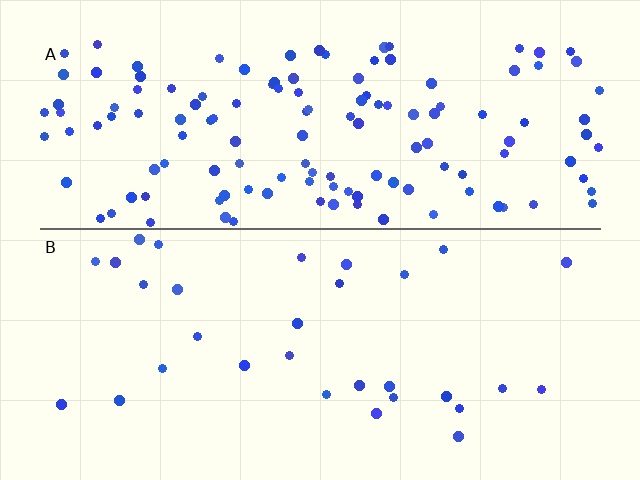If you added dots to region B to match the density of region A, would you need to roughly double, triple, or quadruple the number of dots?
Approximately quadruple.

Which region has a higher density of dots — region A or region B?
A (the top).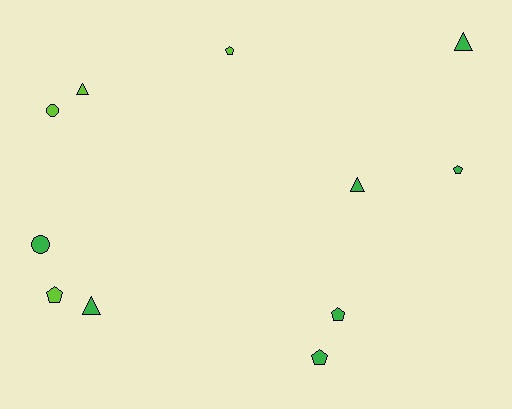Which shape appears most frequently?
Pentagon, with 5 objects.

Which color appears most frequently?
Green, with 7 objects.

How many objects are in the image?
There are 11 objects.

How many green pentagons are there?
There are 3 green pentagons.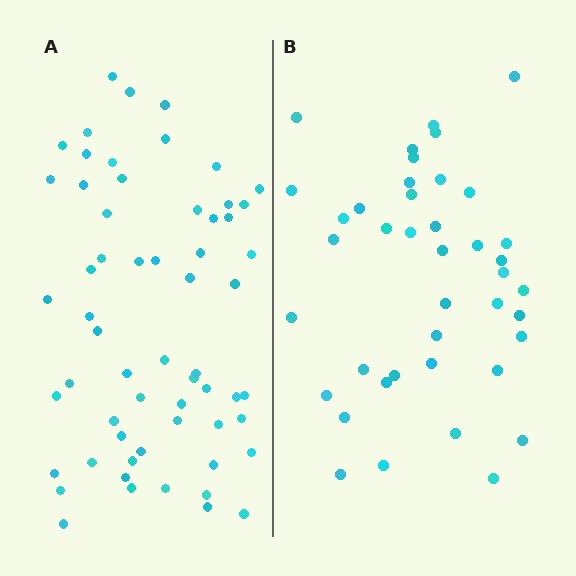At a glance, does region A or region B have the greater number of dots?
Region A (the left region) has more dots.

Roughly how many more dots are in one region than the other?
Region A has approximately 20 more dots than region B.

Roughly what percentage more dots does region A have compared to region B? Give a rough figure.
About 45% more.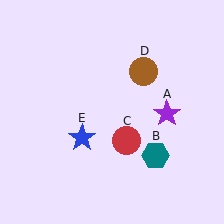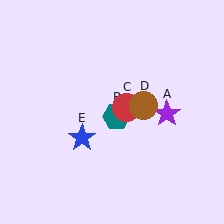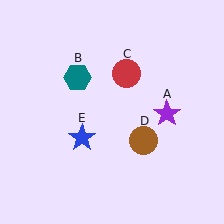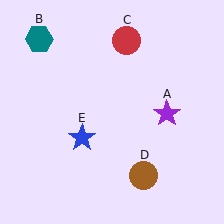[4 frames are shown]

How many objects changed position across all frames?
3 objects changed position: teal hexagon (object B), red circle (object C), brown circle (object D).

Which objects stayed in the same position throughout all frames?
Purple star (object A) and blue star (object E) remained stationary.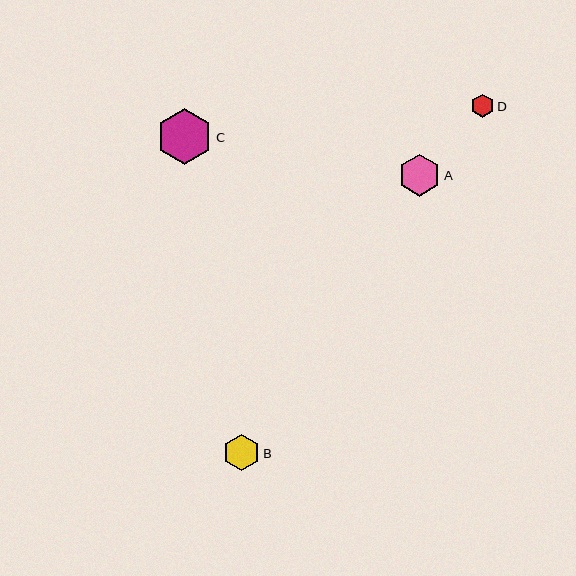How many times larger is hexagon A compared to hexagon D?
Hexagon A is approximately 1.8 times the size of hexagon D.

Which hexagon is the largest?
Hexagon C is the largest with a size of approximately 56 pixels.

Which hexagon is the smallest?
Hexagon D is the smallest with a size of approximately 23 pixels.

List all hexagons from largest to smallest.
From largest to smallest: C, A, B, D.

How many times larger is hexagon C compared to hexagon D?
Hexagon C is approximately 2.4 times the size of hexagon D.